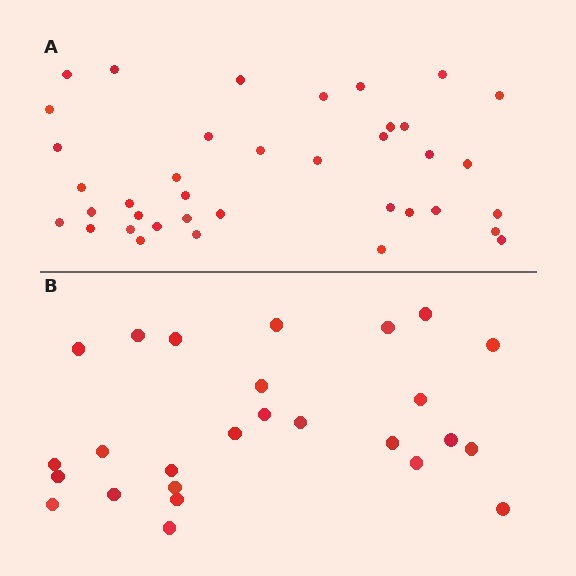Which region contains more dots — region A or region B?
Region A (the top region) has more dots.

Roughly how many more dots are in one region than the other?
Region A has roughly 12 or so more dots than region B.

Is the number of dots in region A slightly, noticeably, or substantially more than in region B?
Region A has substantially more. The ratio is roughly 1.5 to 1.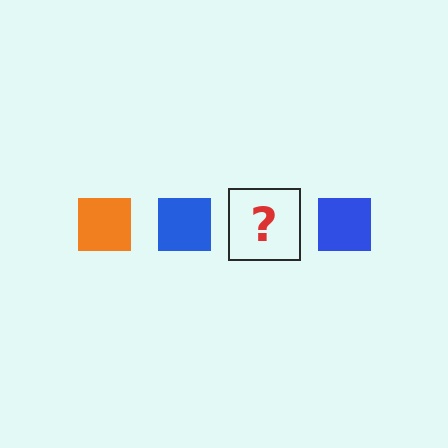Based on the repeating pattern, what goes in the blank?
The blank should be an orange square.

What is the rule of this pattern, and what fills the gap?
The rule is that the pattern cycles through orange, blue squares. The gap should be filled with an orange square.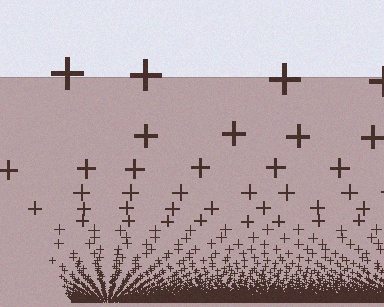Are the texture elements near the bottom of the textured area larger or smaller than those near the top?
Smaller. The gradient is inverted — elements near the bottom are smaller and denser.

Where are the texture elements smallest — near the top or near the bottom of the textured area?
Near the bottom.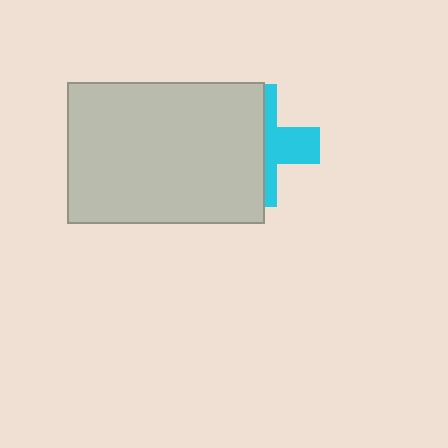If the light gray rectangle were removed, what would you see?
You would see the complete cyan cross.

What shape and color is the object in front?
The object in front is a light gray rectangle.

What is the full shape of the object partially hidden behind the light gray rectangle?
The partially hidden object is a cyan cross.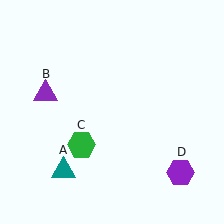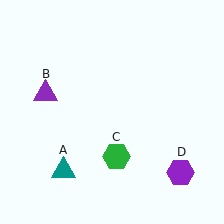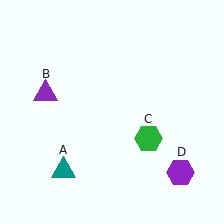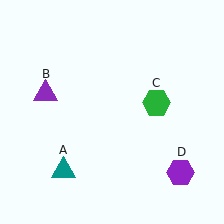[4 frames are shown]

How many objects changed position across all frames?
1 object changed position: green hexagon (object C).